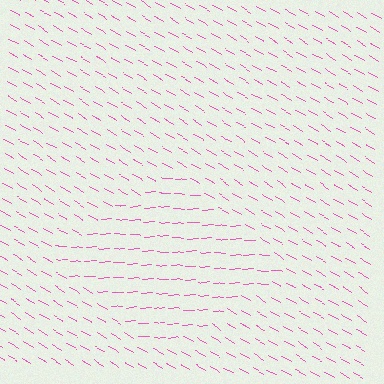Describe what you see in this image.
The image is filled with small pink line segments. A diamond region in the image has lines oriented differently from the surrounding lines, creating a visible texture boundary.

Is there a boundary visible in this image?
Yes, there is a texture boundary formed by a change in line orientation.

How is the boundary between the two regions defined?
The boundary is defined purely by a change in line orientation (approximately 33 degrees difference). All lines are the same color and thickness.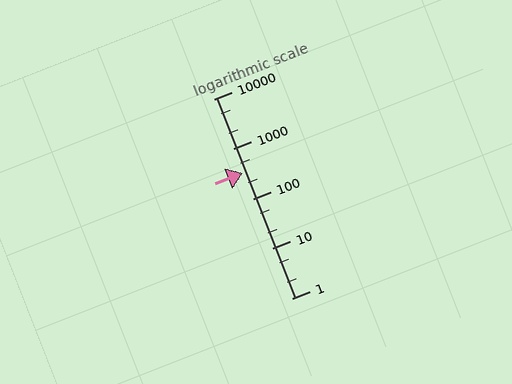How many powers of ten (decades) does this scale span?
The scale spans 4 decades, from 1 to 10000.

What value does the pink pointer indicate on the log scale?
The pointer indicates approximately 320.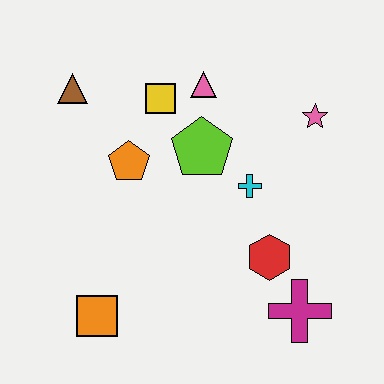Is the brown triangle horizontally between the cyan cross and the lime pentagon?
No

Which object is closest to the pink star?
The cyan cross is closest to the pink star.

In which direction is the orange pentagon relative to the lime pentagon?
The orange pentagon is to the left of the lime pentagon.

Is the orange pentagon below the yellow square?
Yes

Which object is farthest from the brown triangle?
The magenta cross is farthest from the brown triangle.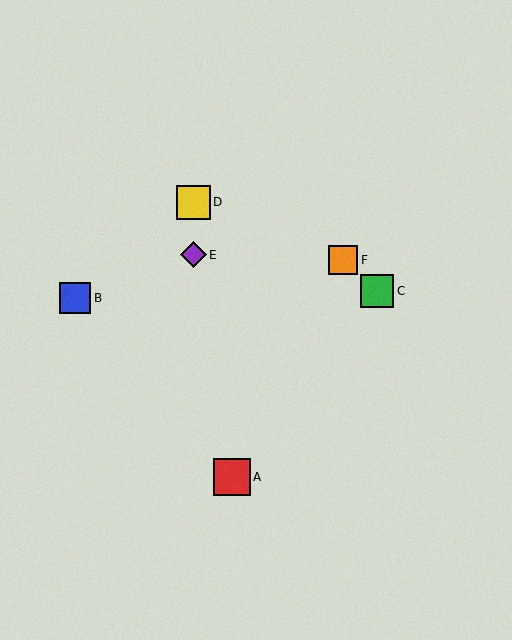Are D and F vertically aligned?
No, D is at x≈193 and F is at x≈343.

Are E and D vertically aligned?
Yes, both are at x≈193.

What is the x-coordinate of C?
Object C is at x≈377.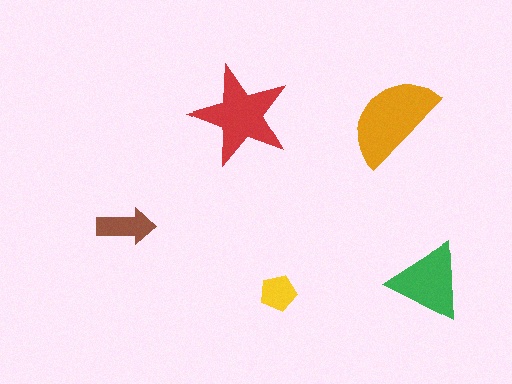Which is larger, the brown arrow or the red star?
The red star.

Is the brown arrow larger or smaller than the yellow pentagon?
Larger.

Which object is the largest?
The orange semicircle.